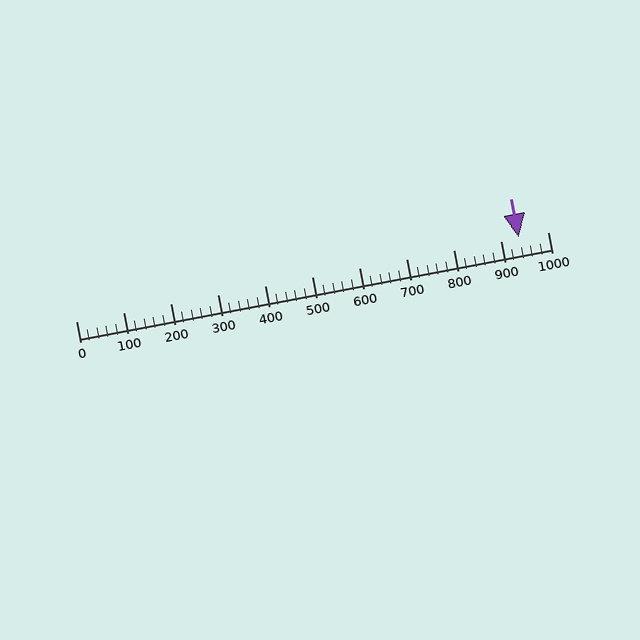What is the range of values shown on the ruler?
The ruler shows values from 0 to 1000.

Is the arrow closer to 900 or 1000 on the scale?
The arrow is closer to 900.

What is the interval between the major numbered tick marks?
The major tick marks are spaced 100 units apart.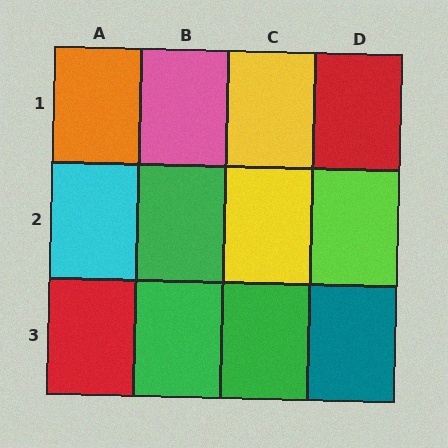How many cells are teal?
1 cell is teal.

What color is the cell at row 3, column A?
Red.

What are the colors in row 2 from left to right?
Cyan, green, yellow, lime.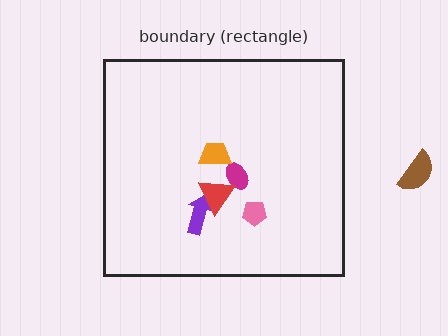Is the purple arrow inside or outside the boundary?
Inside.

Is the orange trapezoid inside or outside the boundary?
Inside.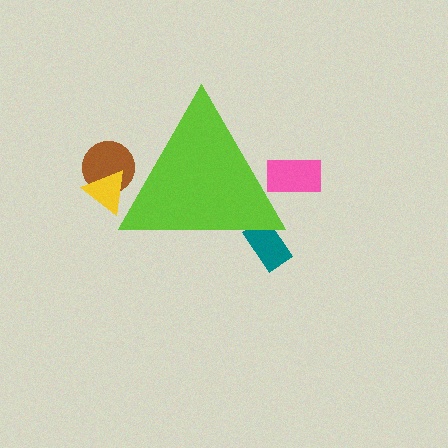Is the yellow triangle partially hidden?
Yes, the yellow triangle is partially hidden behind the lime triangle.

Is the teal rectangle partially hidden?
Yes, the teal rectangle is partially hidden behind the lime triangle.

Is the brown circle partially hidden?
Yes, the brown circle is partially hidden behind the lime triangle.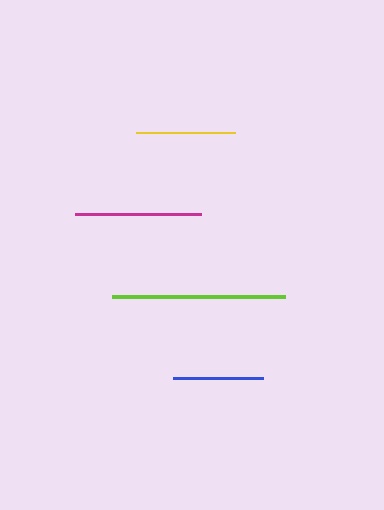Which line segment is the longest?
The lime line is the longest at approximately 173 pixels.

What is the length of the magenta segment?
The magenta segment is approximately 126 pixels long.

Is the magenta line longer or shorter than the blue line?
The magenta line is longer than the blue line.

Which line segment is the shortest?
The blue line is the shortest at approximately 89 pixels.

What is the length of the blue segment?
The blue segment is approximately 89 pixels long.